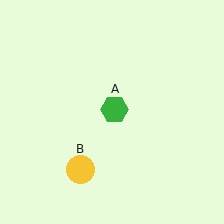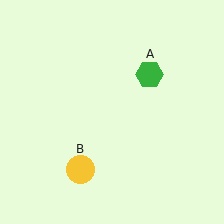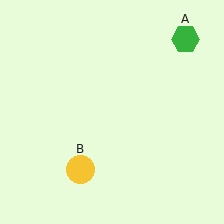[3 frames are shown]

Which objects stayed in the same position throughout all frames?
Yellow circle (object B) remained stationary.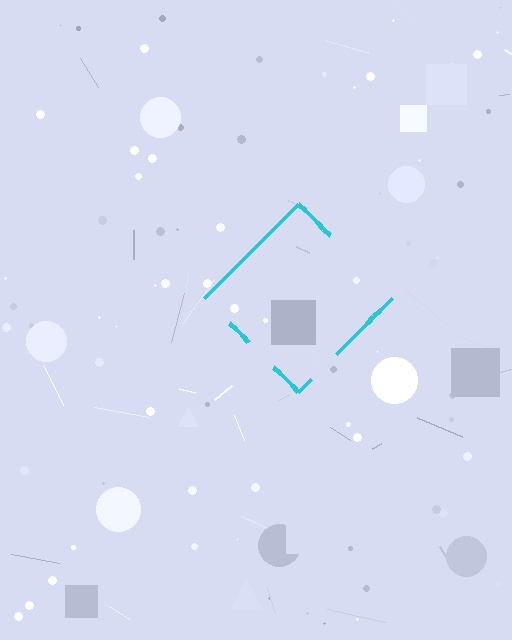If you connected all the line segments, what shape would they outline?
They would outline a diamond.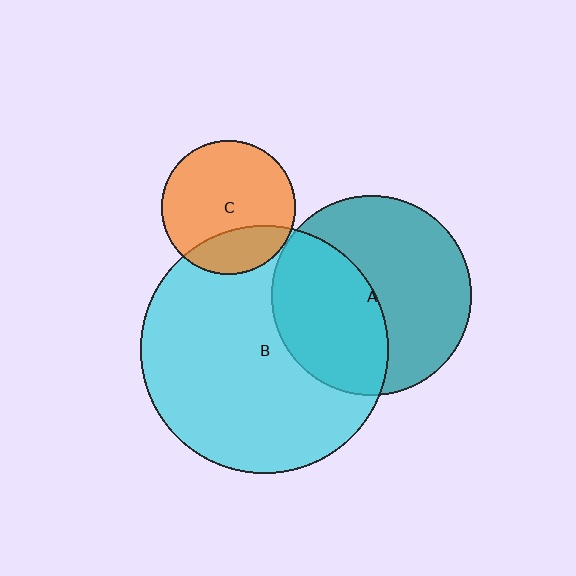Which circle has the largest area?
Circle B (cyan).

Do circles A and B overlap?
Yes.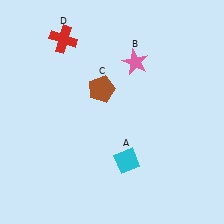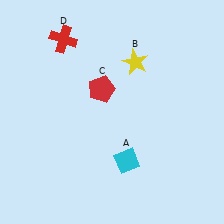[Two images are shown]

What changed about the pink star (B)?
In Image 1, B is pink. In Image 2, it changed to yellow.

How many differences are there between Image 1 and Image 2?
There are 2 differences between the two images.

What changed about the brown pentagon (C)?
In Image 1, C is brown. In Image 2, it changed to red.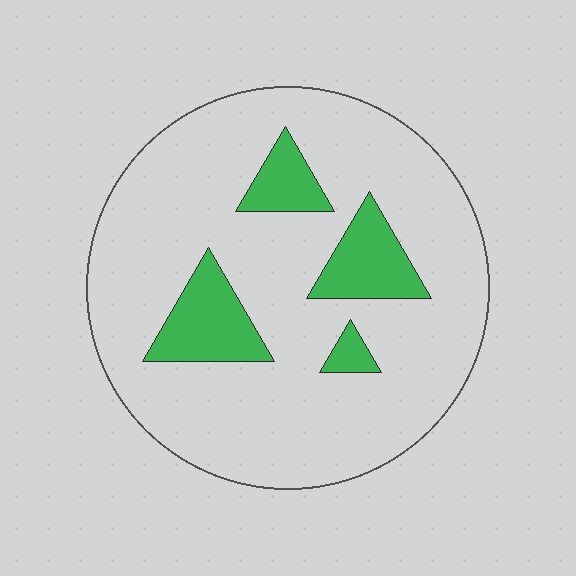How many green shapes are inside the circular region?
4.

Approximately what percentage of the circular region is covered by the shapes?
Approximately 15%.